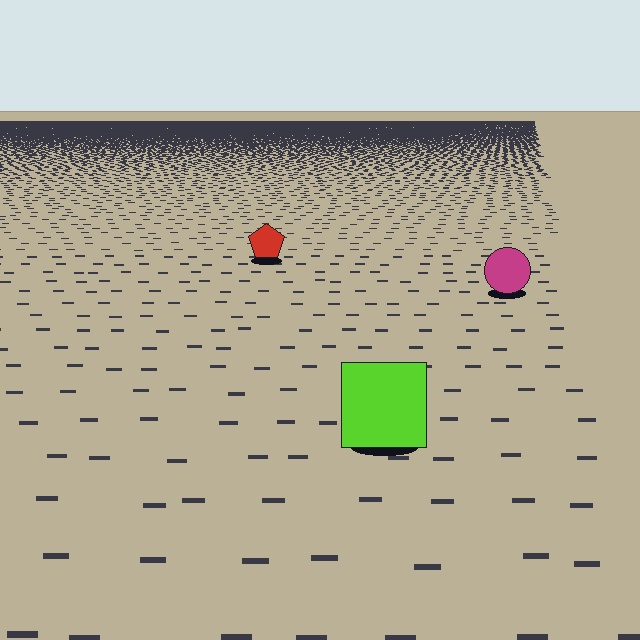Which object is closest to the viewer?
The lime square is closest. The texture marks near it are larger and more spread out.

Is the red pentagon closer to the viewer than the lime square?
No. The lime square is closer — you can tell from the texture gradient: the ground texture is coarser near it.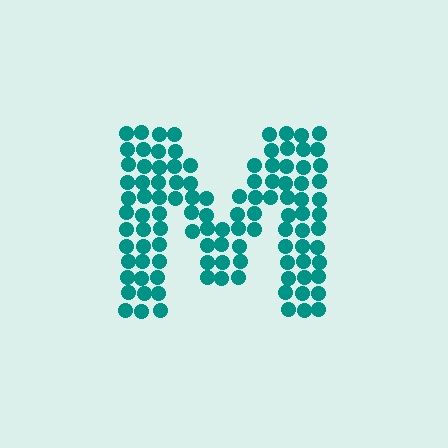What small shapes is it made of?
It is made of small circles.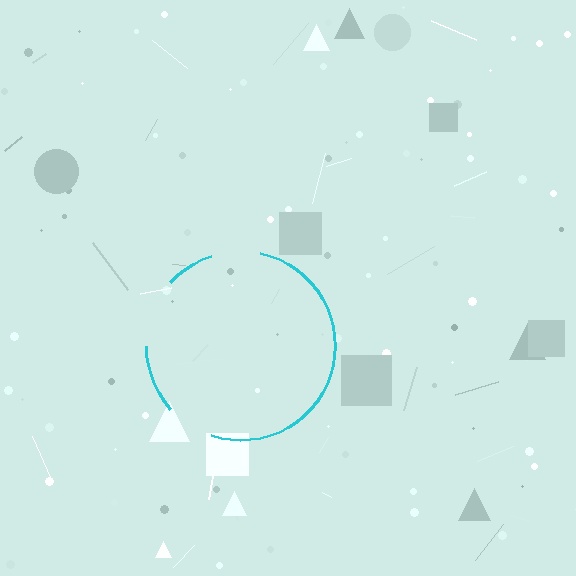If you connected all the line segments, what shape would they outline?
They would outline a circle.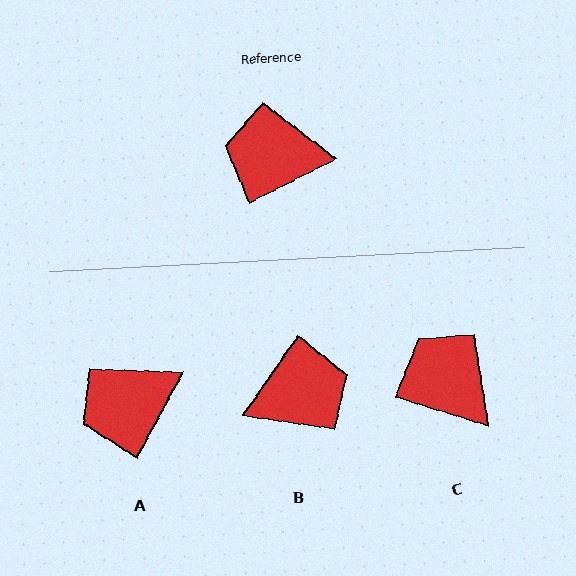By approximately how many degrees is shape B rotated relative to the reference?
Approximately 151 degrees clockwise.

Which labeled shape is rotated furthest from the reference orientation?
B, about 151 degrees away.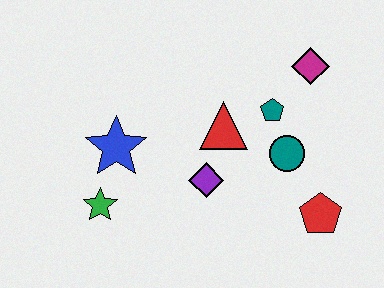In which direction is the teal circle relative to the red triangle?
The teal circle is to the right of the red triangle.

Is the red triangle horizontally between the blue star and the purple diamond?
No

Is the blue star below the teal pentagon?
Yes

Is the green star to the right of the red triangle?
No